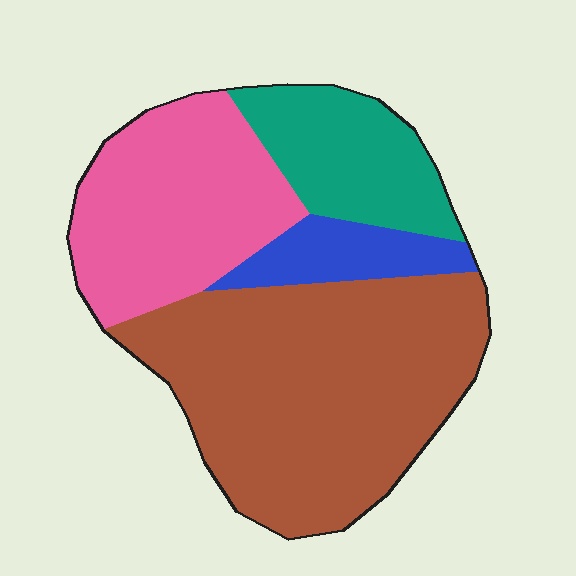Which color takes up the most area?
Brown, at roughly 50%.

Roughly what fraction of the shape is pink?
Pink covers about 25% of the shape.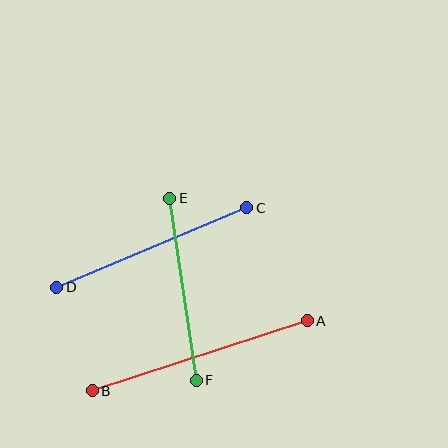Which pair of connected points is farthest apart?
Points A and B are farthest apart.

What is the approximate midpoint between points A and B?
The midpoint is at approximately (200, 356) pixels.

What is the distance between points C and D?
The distance is approximately 206 pixels.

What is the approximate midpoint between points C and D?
The midpoint is at approximately (152, 247) pixels.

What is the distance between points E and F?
The distance is approximately 184 pixels.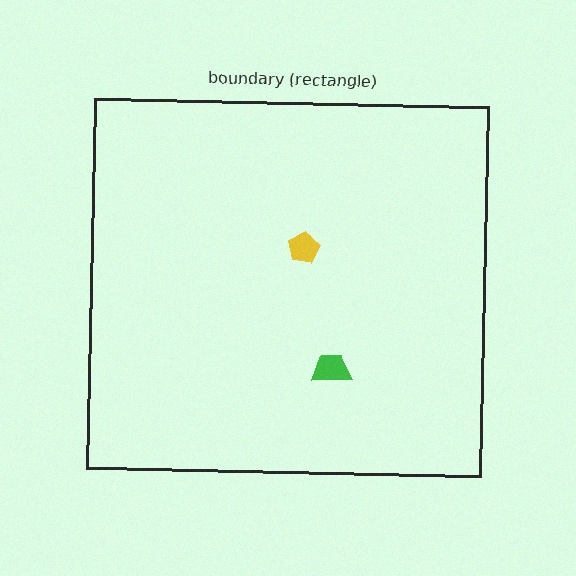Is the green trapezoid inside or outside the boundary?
Inside.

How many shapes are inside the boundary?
2 inside, 0 outside.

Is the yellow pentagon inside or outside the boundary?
Inside.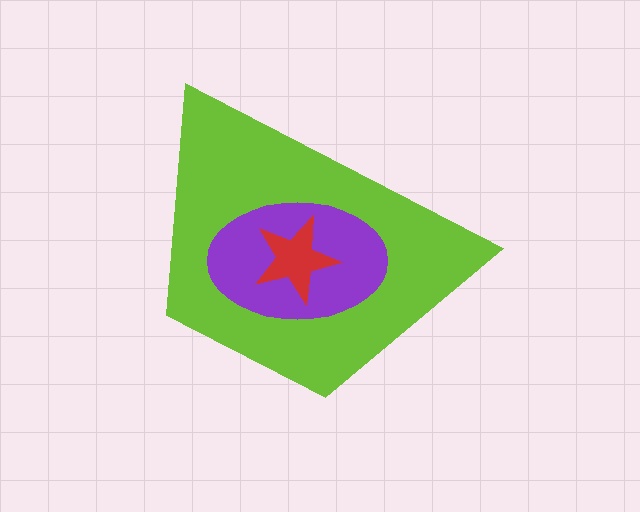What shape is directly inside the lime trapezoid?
The purple ellipse.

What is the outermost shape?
The lime trapezoid.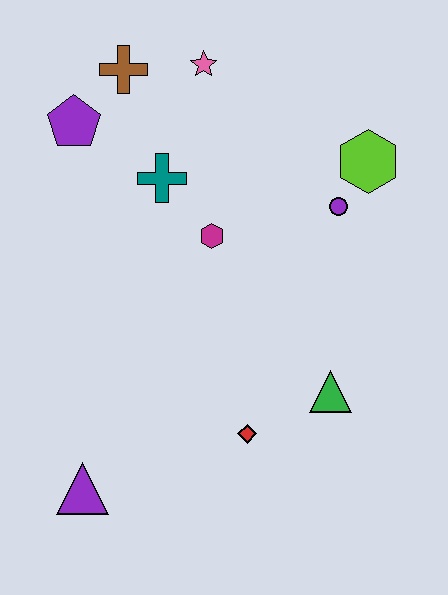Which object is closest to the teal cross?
The magenta hexagon is closest to the teal cross.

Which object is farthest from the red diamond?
The brown cross is farthest from the red diamond.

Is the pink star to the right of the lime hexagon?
No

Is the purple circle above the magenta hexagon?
Yes